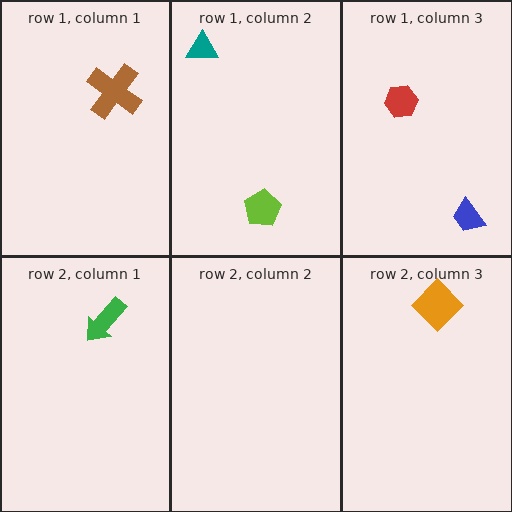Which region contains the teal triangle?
The row 1, column 2 region.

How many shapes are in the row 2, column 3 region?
1.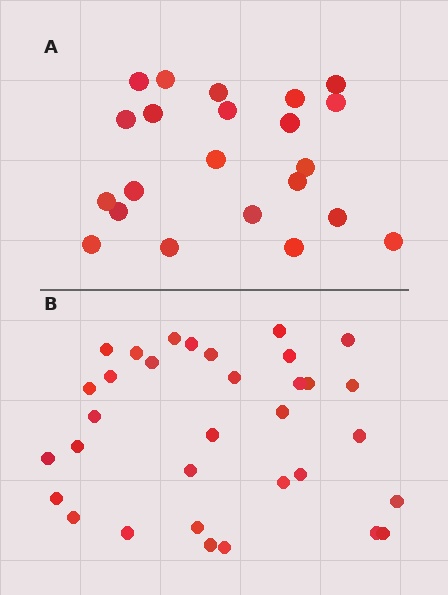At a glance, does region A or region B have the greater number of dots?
Region B (the bottom region) has more dots.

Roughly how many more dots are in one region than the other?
Region B has roughly 12 or so more dots than region A.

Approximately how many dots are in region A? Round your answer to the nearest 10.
About 20 dots. (The exact count is 22, which rounds to 20.)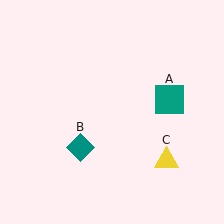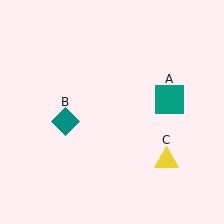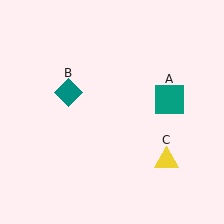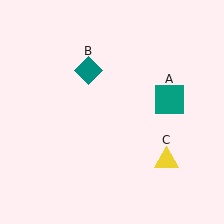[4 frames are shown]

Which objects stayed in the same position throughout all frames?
Teal square (object A) and yellow triangle (object C) remained stationary.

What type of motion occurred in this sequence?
The teal diamond (object B) rotated clockwise around the center of the scene.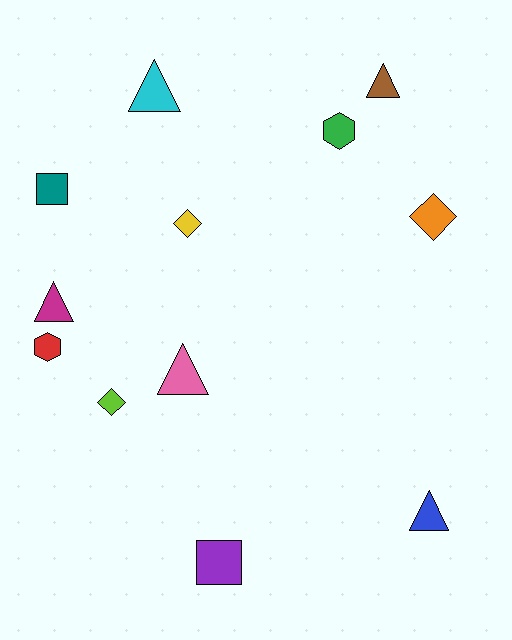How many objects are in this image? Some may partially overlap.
There are 12 objects.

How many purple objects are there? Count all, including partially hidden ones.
There is 1 purple object.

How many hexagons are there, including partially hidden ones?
There are 2 hexagons.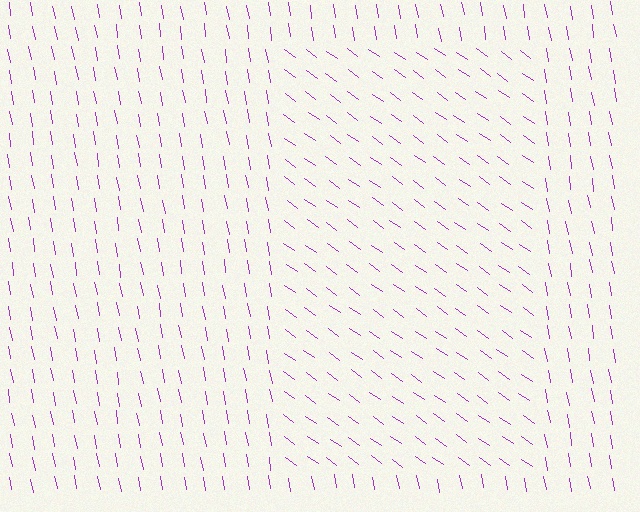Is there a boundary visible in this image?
Yes, there is a texture boundary formed by a change in line orientation.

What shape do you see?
I see a rectangle.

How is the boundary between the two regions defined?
The boundary is defined purely by a change in line orientation (approximately 45 degrees difference). All lines are the same color and thickness.